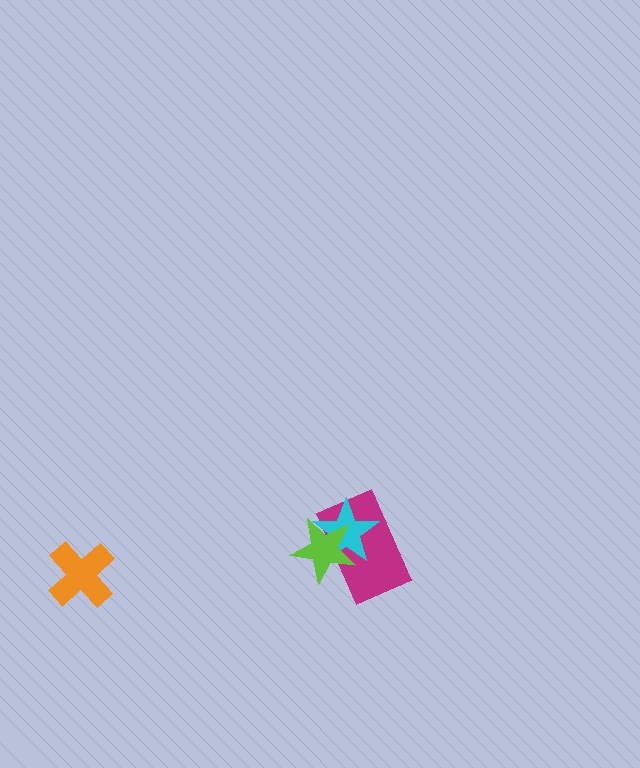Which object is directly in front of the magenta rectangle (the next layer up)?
The cyan star is directly in front of the magenta rectangle.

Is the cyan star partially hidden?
Yes, it is partially covered by another shape.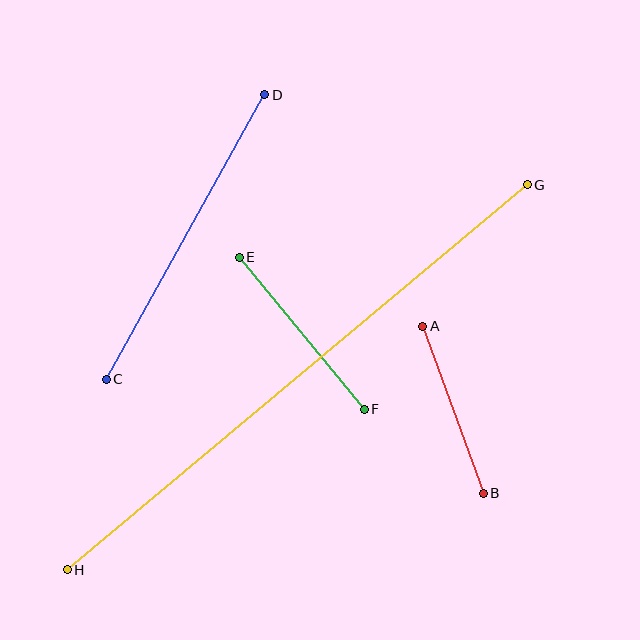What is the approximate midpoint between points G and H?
The midpoint is at approximately (297, 377) pixels.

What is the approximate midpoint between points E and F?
The midpoint is at approximately (302, 333) pixels.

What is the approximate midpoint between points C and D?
The midpoint is at approximately (186, 237) pixels.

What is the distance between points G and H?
The distance is approximately 600 pixels.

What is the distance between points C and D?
The distance is approximately 326 pixels.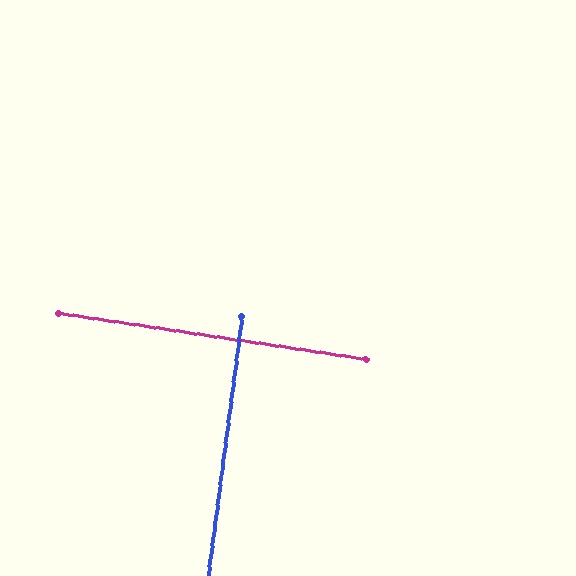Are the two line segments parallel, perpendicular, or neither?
Perpendicular — they meet at approximately 89°.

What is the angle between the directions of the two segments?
Approximately 89 degrees.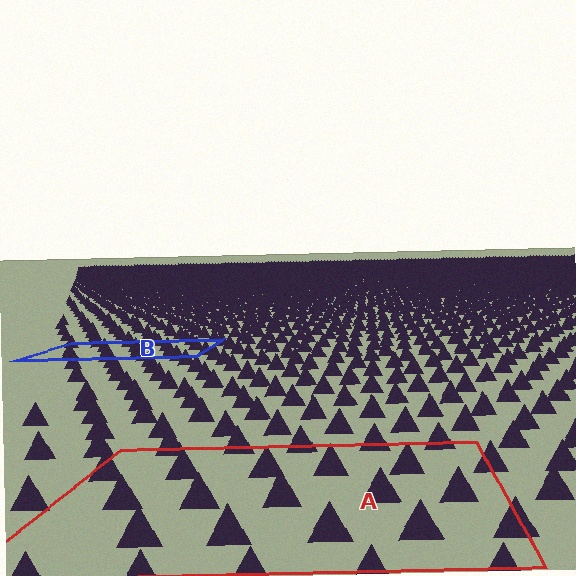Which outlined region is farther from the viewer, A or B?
Region B is farther from the viewer — the texture elements inside it appear smaller and more densely packed.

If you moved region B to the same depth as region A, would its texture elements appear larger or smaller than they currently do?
They would appear larger. At a closer depth, the same texture elements are projected at a bigger on-screen size.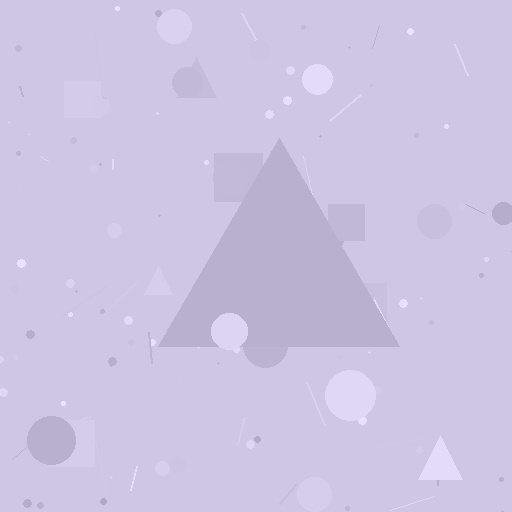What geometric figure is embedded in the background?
A triangle is embedded in the background.